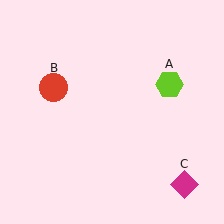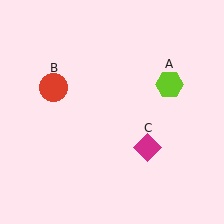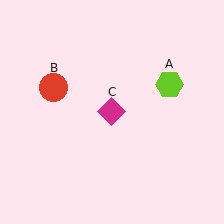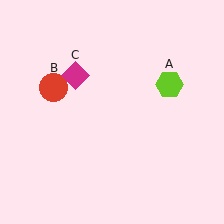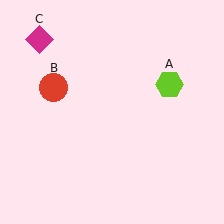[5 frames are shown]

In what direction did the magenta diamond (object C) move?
The magenta diamond (object C) moved up and to the left.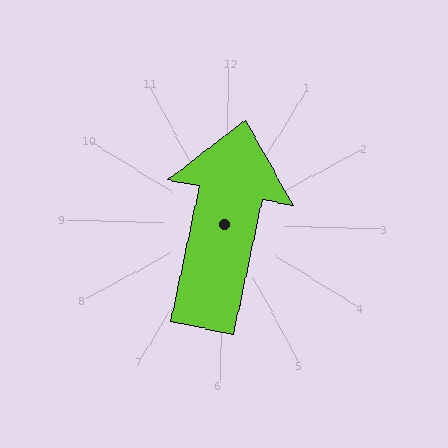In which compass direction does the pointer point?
North.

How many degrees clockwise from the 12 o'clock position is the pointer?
Approximately 10 degrees.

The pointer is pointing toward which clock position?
Roughly 12 o'clock.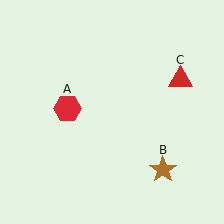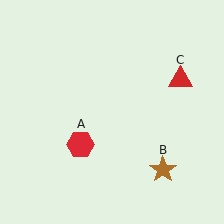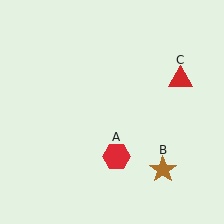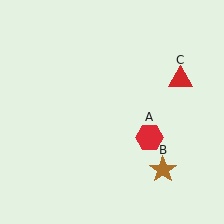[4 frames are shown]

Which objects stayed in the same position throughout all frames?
Brown star (object B) and red triangle (object C) remained stationary.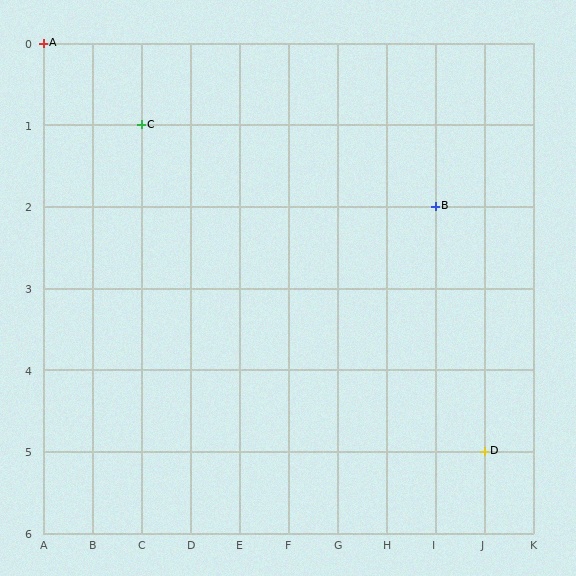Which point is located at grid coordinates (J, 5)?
Point D is at (J, 5).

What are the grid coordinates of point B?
Point B is at grid coordinates (I, 2).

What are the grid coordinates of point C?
Point C is at grid coordinates (C, 1).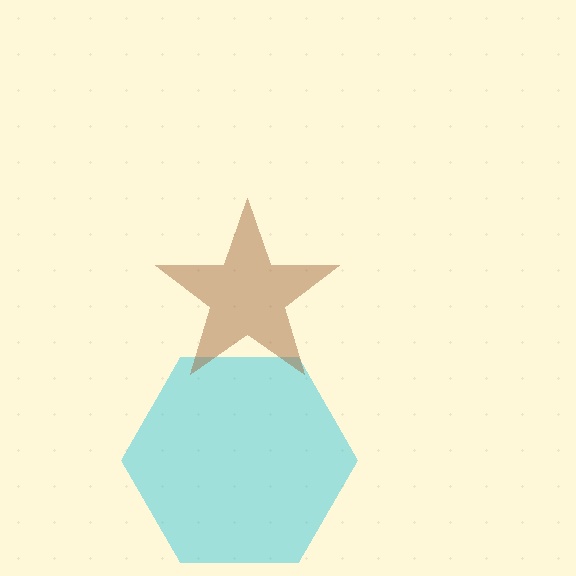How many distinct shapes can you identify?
There are 2 distinct shapes: a cyan hexagon, a brown star.